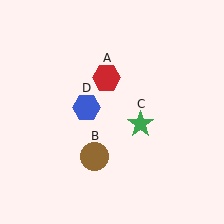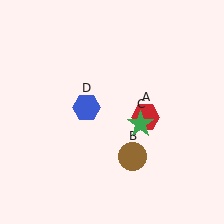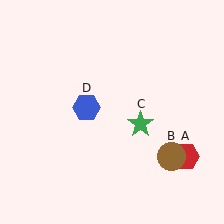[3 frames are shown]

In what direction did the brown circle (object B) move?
The brown circle (object B) moved right.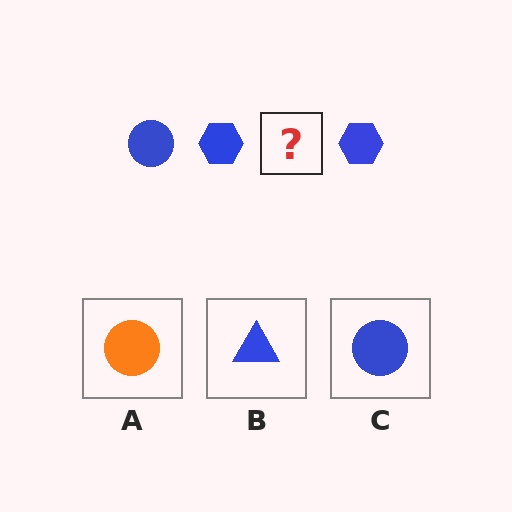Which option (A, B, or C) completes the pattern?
C.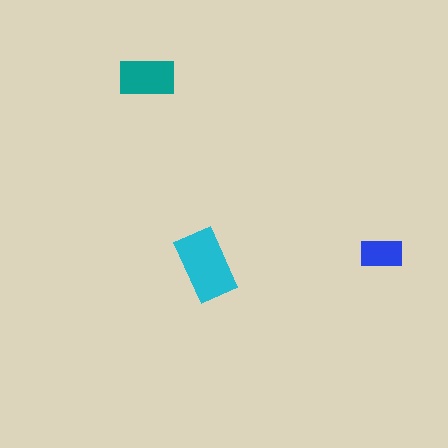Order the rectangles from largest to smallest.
the cyan one, the teal one, the blue one.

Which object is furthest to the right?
The blue rectangle is rightmost.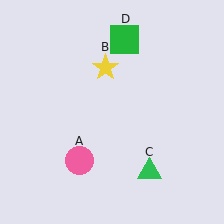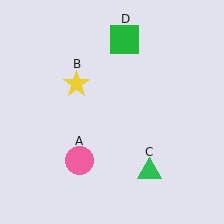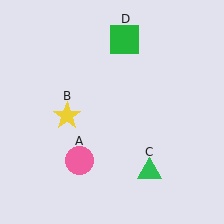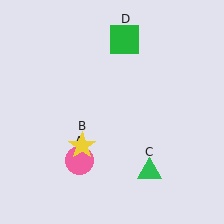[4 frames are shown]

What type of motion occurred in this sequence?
The yellow star (object B) rotated counterclockwise around the center of the scene.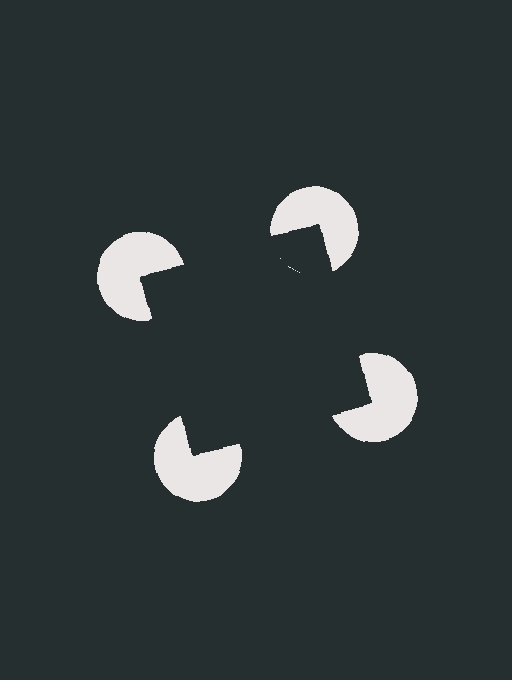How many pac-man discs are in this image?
There are 4 — one at each vertex of the illusory square.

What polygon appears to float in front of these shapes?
An illusory square — its edges are inferred from the aligned wedge cuts in the pac-man discs, not physically drawn.